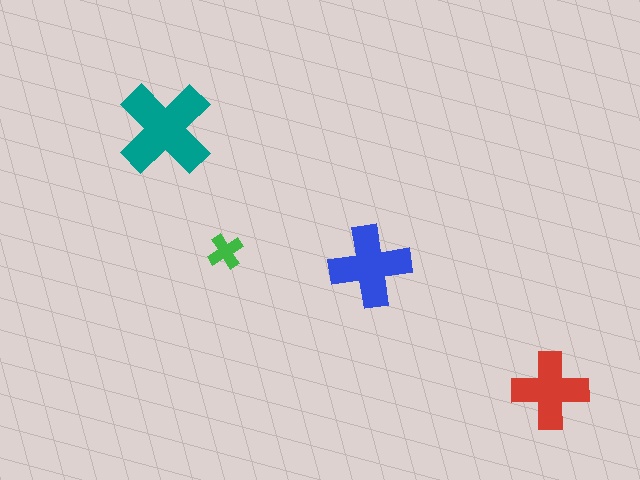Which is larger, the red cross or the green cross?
The red one.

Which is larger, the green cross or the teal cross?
The teal one.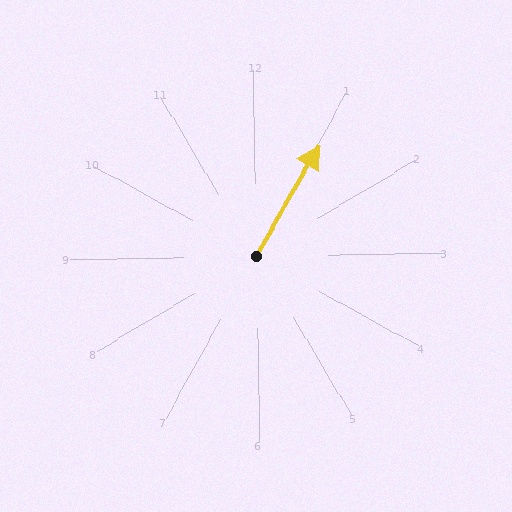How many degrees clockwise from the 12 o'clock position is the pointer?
Approximately 31 degrees.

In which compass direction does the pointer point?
Northeast.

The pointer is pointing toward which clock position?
Roughly 1 o'clock.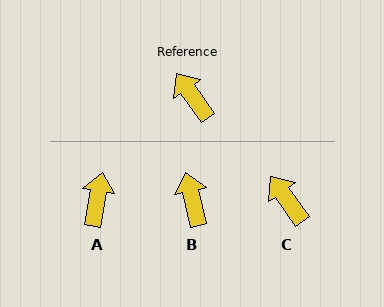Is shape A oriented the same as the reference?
No, it is off by about 45 degrees.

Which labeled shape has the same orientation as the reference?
C.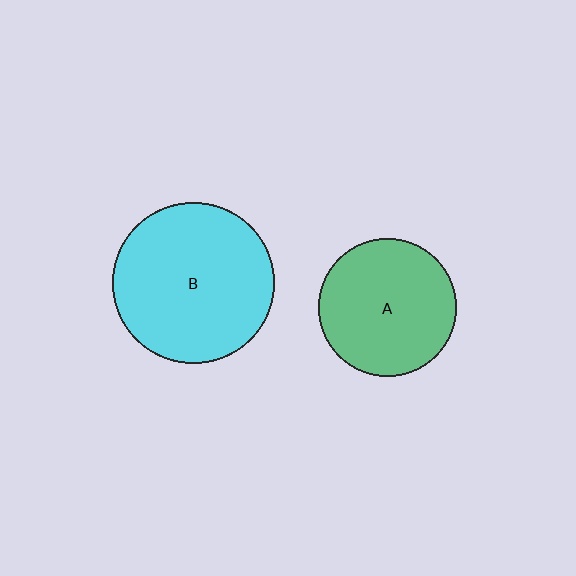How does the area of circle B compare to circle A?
Approximately 1.4 times.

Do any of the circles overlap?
No, none of the circles overlap.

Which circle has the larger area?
Circle B (cyan).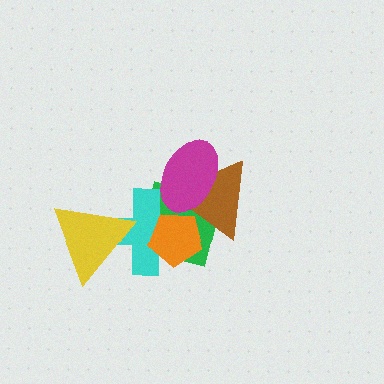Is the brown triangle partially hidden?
Yes, it is partially covered by another shape.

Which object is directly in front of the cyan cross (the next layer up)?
The brown triangle is directly in front of the cyan cross.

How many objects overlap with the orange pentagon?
3 objects overlap with the orange pentagon.